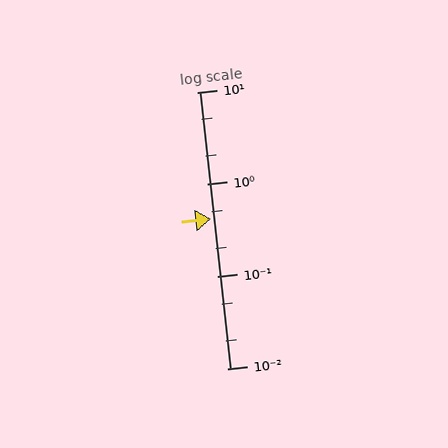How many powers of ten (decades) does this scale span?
The scale spans 3 decades, from 0.01 to 10.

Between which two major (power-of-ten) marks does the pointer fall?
The pointer is between 0.1 and 1.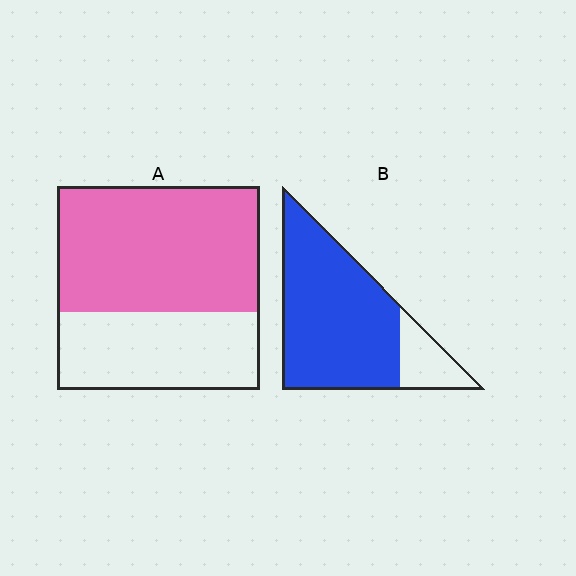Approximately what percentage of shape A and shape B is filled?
A is approximately 60% and B is approximately 80%.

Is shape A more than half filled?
Yes.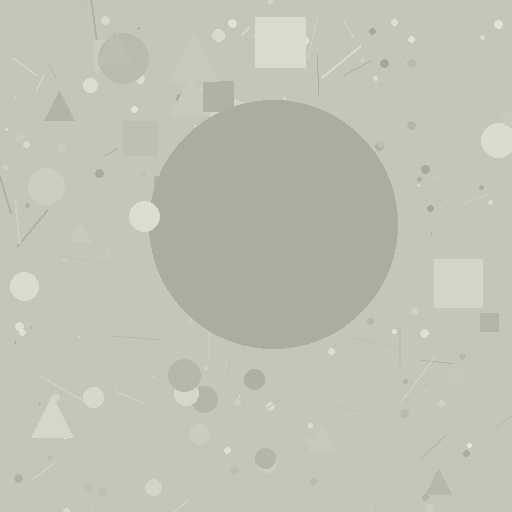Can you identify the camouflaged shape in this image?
The camouflaged shape is a circle.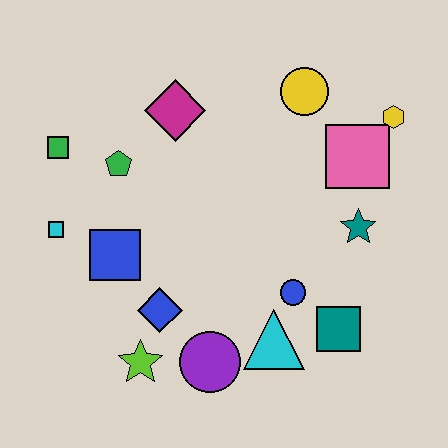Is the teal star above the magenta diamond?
No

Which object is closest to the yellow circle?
The pink square is closest to the yellow circle.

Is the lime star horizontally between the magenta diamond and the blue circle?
No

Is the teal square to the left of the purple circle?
No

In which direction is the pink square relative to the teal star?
The pink square is above the teal star.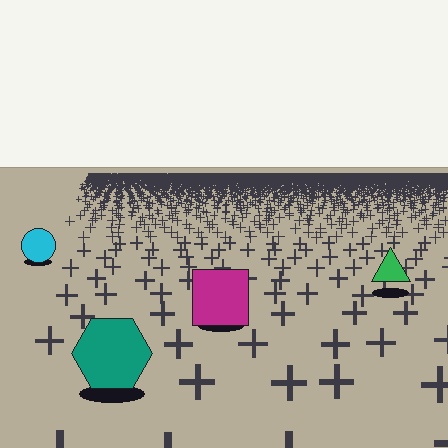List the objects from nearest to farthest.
From nearest to farthest: the teal hexagon, the magenta square, the green triangle, the cyan circle.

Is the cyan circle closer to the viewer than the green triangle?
No. The green triangle is closer — you can tell from the texture gradient: the ground texture is coarser near it.